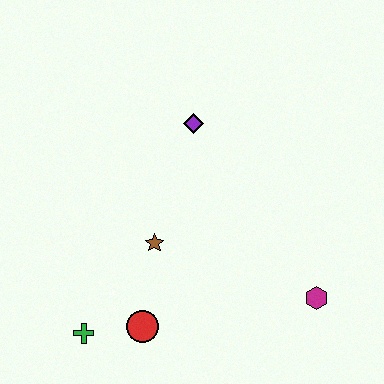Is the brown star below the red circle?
No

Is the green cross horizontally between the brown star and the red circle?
No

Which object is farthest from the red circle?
The purple diamond is farthest from the red circle.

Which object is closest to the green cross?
The red circle is closest to the green cross.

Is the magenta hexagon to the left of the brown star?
No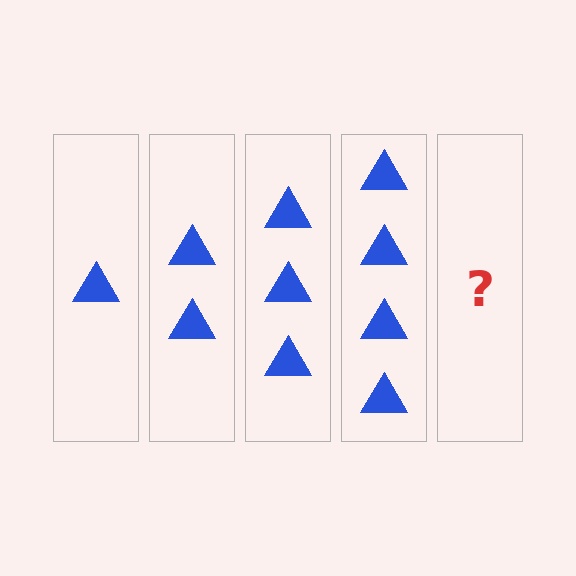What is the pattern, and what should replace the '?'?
The pattern is that each step adds one more triangle. The '?' should be 5 triangles.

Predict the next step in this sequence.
The next step is 5 triangles.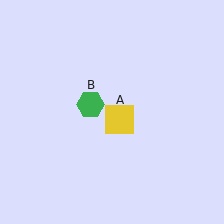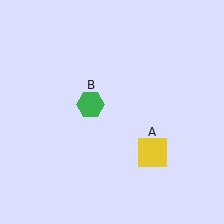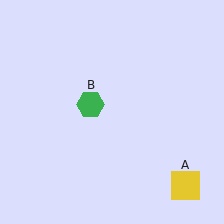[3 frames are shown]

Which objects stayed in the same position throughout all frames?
Green hexagon (object B) remained stationary.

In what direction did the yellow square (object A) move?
The yellow square (object A) moved down and to the right.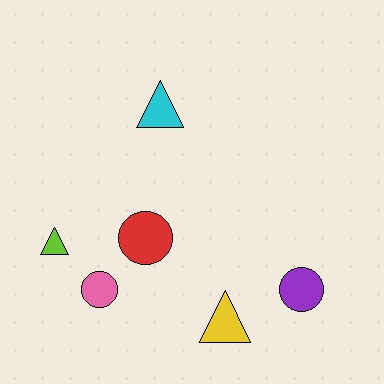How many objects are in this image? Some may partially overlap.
There are 6 objects.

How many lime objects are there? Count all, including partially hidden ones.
There is 1 lime object.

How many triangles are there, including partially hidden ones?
There are 3 triangles.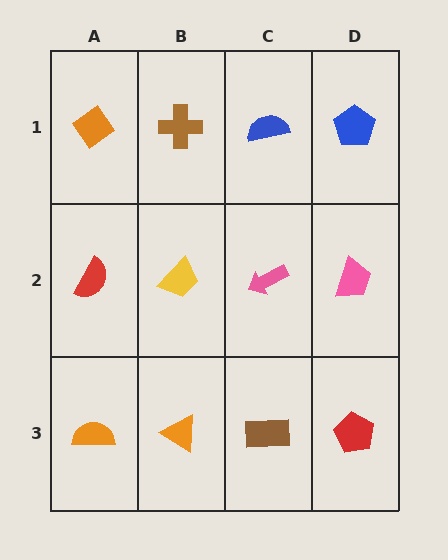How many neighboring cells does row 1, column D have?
2.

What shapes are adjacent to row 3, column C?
A pink arrow (row 2, column C), an orange triangle (row 3, column B), a red pentagon (row 3, column D).